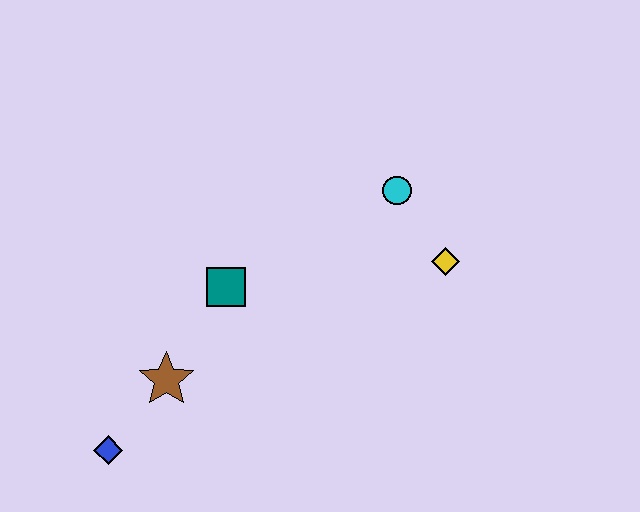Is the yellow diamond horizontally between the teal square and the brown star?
No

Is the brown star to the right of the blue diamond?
Yes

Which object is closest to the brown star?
The blue diamond is closest to the brown star.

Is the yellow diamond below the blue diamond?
No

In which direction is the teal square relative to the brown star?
The teal square is above the brown star.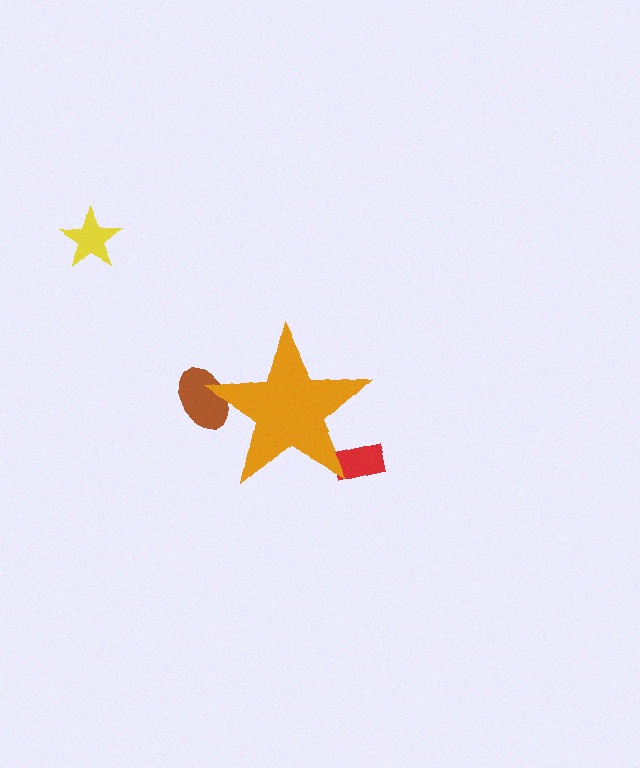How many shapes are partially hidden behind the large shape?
2 shapes are partially hidden.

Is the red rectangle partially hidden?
Yes, the red rectangle is partially hidden behind the orange star.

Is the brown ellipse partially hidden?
Yes, the brown ellipse is partially hidden behind the orange star.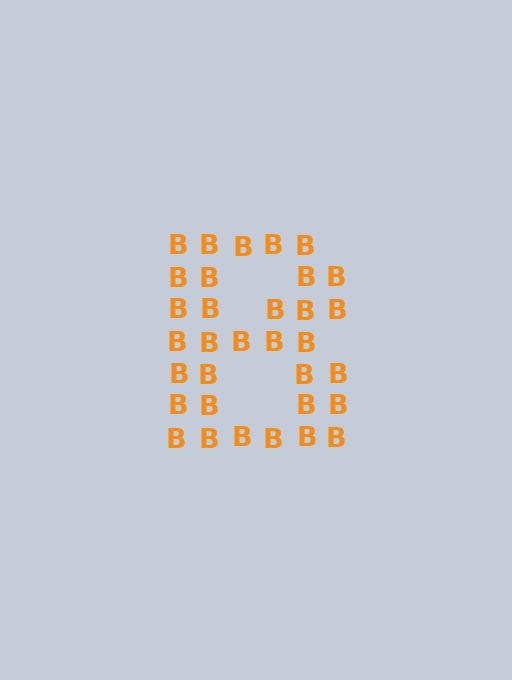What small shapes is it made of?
It is made of small letter B's.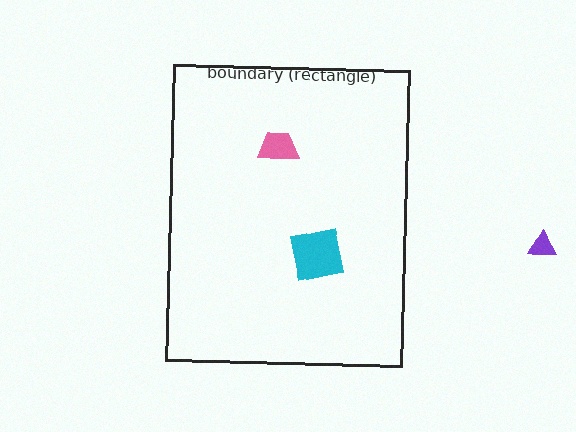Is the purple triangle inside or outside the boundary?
Outside.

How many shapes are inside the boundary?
2 inside, 1 outside.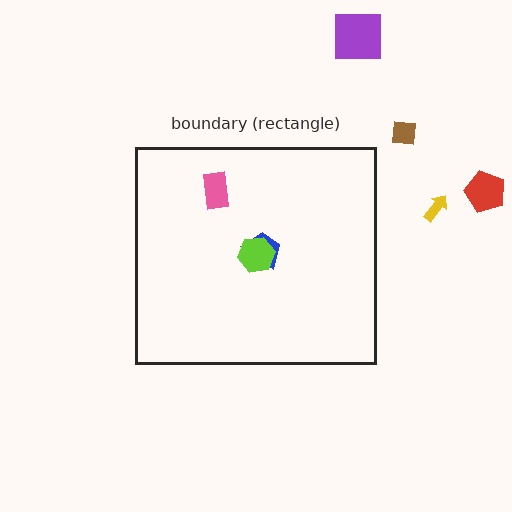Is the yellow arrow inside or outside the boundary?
Outside.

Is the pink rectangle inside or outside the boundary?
Inside.